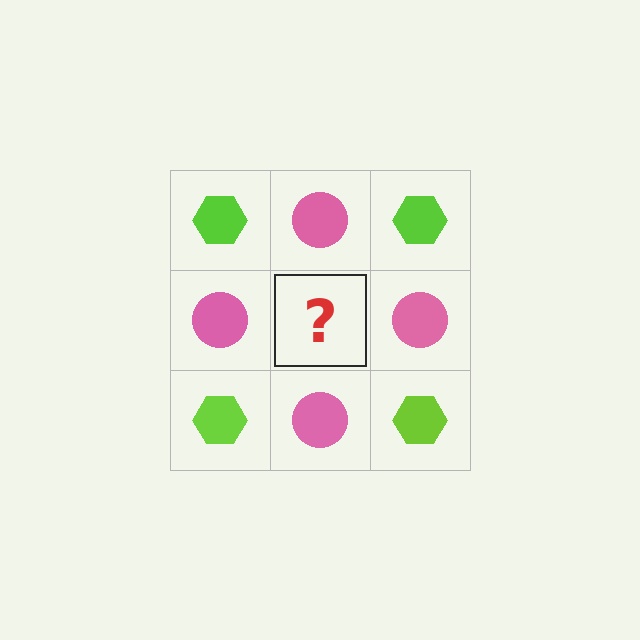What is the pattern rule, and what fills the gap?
The rule is that it alternates lime hexagon and pink circle in a checkerboard pattern. The gap should be filled with a lime hexagon.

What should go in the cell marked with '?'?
The missing cell should contain a lime hexagon.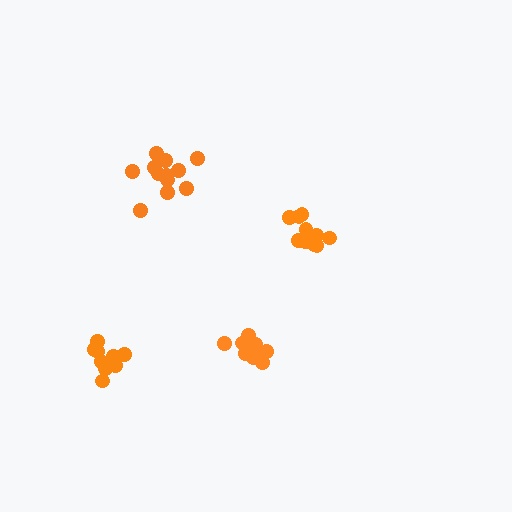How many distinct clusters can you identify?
There are 4 distinct clusters.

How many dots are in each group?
Group 1: 9 dots, Group 2: 11 dots, Group 3: 13 dots, Group 4: 11 dots (44 total).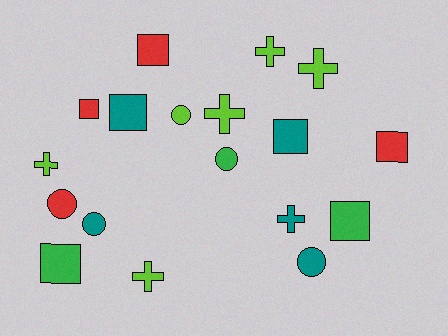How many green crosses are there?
There are no green crosses.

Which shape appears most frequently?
Square, with 7 objects.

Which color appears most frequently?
Lime, with 6 objects.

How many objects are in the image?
There are 18 objects.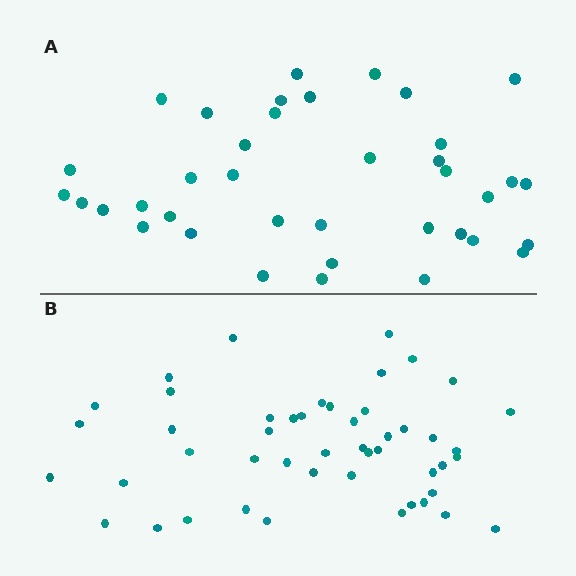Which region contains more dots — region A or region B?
Region B (the bottom region) has more dots.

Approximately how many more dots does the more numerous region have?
Region B has roughly 10 or so more dots than region A.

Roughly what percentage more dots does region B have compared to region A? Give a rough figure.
About 25% more.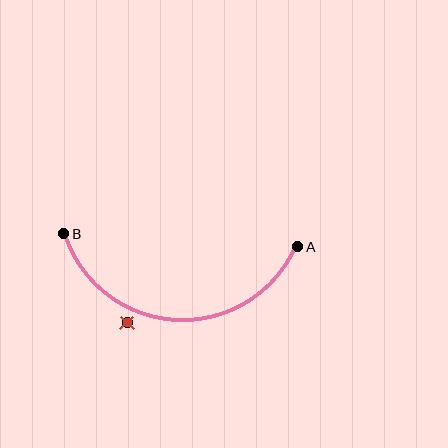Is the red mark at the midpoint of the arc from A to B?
No — the red mark does not lie on the arc at all. It sits slightly outside the curve.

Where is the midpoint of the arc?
The arc midpoint is the point on the curve farthest from the straight line joining A and B. It sits below that line.